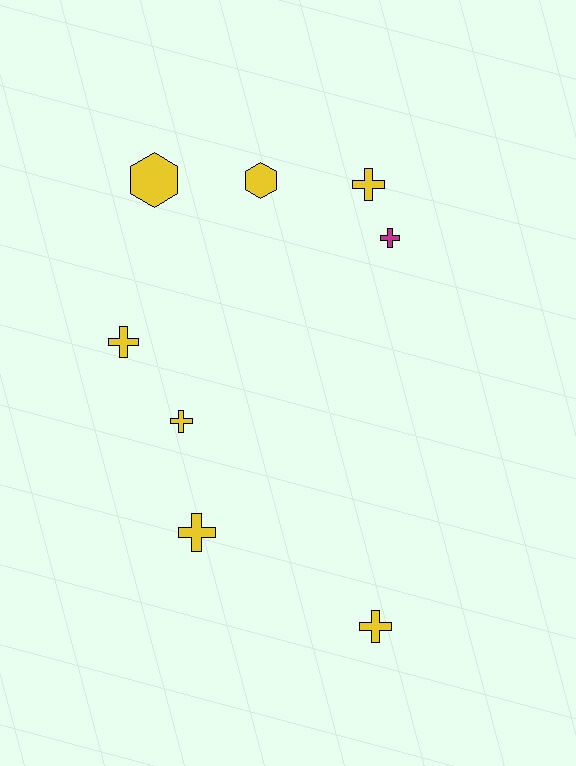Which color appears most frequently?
Yellow, with 7 objects.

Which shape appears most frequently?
Cross, with 6 objects.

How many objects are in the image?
There are 8 objects.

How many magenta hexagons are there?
There are no magenta hexagons.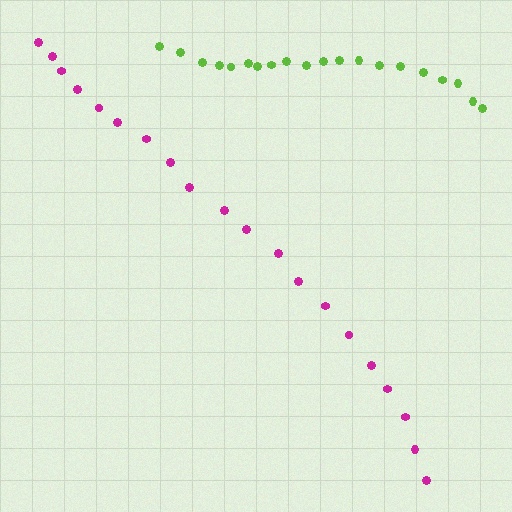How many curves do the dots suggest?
There are 2 distinct paths.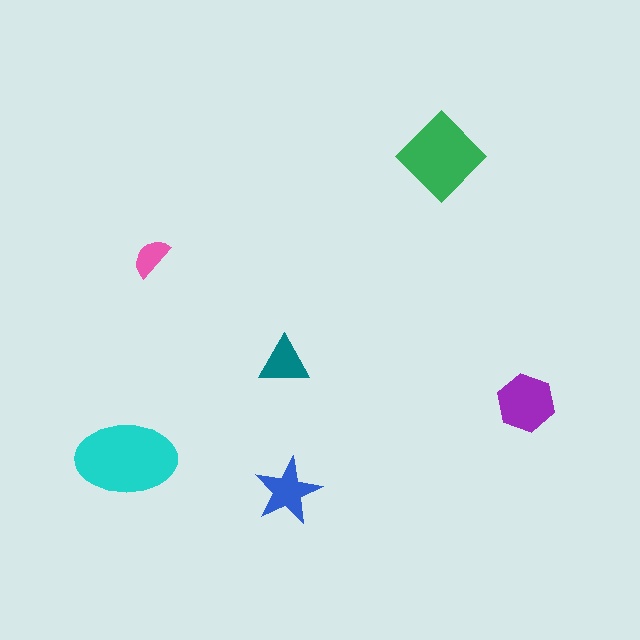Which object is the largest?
The cyan ellipse.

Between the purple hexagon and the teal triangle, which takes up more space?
The purple hexagon.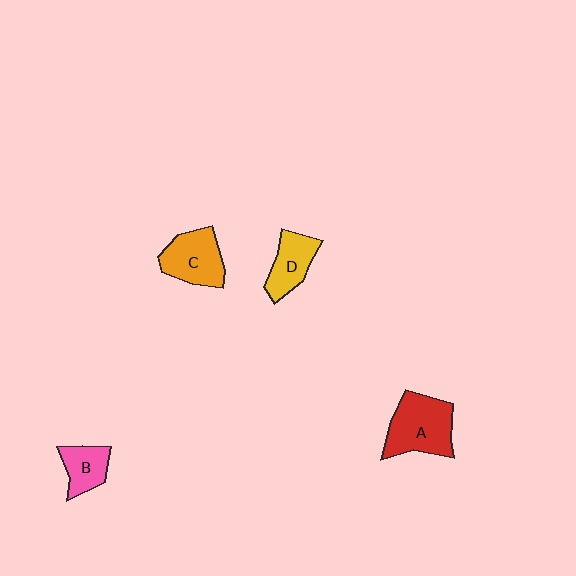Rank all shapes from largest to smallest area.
From largest to smallest: A (red), C (orange), D (yellow), B (pink).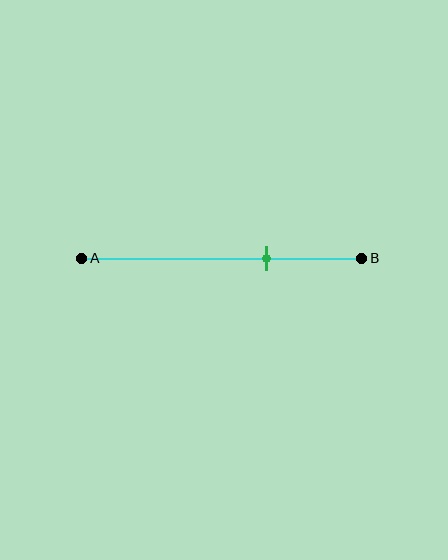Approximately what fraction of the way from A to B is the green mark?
The green mark is approximately 65% of the way from A to B.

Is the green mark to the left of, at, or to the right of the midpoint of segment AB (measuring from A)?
The green mark is to the right of the midpoint of segment AB.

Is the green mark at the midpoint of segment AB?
No, the mark is at about 65% from A, not at the 50% midpoint.